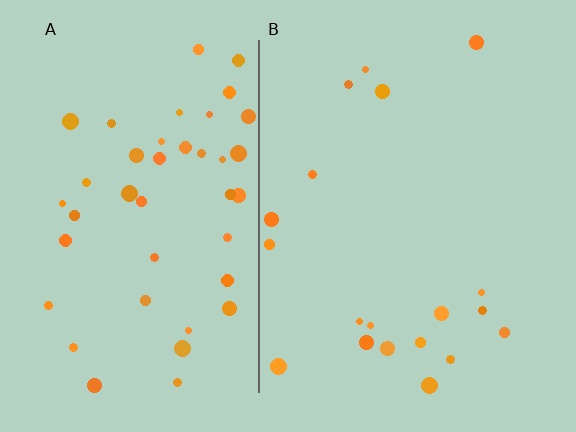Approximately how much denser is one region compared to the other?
Approximately 2.3× — region A over region B.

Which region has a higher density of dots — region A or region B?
A (the left).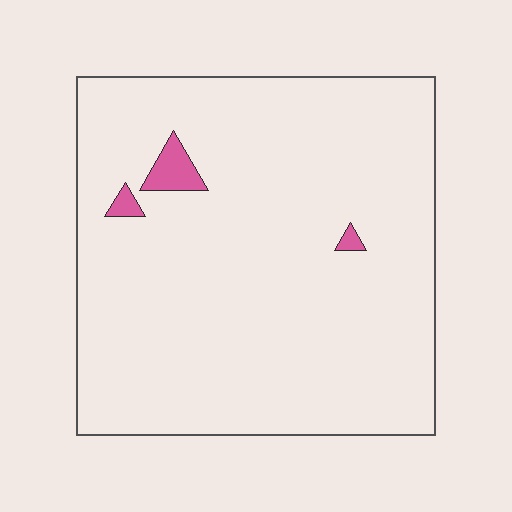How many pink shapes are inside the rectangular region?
3.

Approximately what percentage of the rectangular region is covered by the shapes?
Approximately 5%.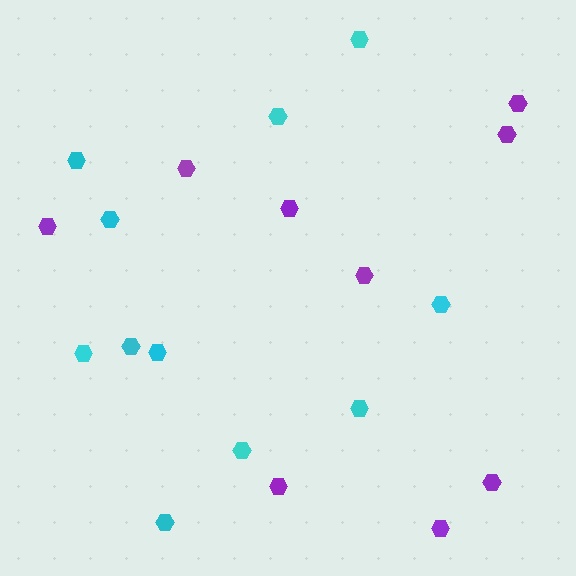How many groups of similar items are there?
There are 2 groups: one group of purple hexagons (9) and one group of cyan hexagons (11).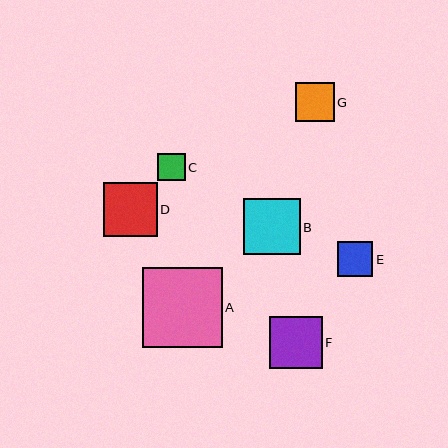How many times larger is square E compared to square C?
Square E is approximately 1.3 times the size of square C.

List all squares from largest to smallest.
From largest to smallest: A, B, D, F, G, E, C.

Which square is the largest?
Square A is the largest with a size of approximately 80 pixels.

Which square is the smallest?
Square C is the smallest with a size of approximately 28 pixels.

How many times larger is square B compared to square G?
Square B is approximately 1.4 times the size of square G.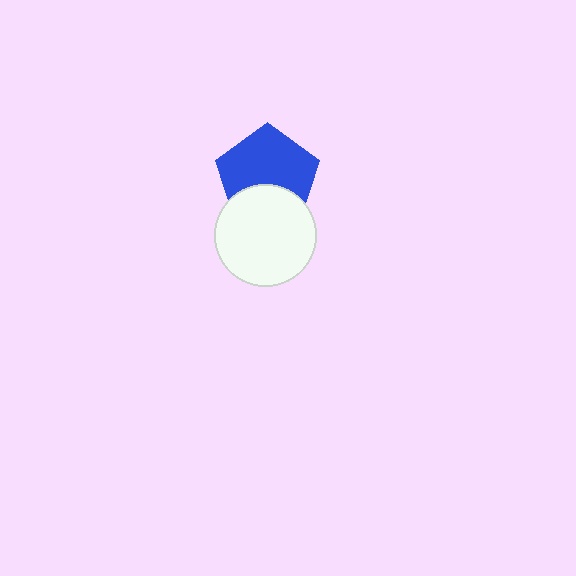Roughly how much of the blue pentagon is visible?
Most of it is visible (roughly 66%).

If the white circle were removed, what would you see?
You would see the complete blue pentagon.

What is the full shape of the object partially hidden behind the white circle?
The partially hidden object is a blue pentagon.